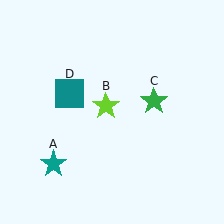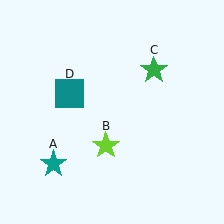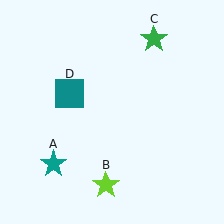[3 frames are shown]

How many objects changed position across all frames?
2 objects changed position: lime star (object B), green star (object C).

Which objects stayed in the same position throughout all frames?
Teal star (object A) and teal square (object D) remained stationary.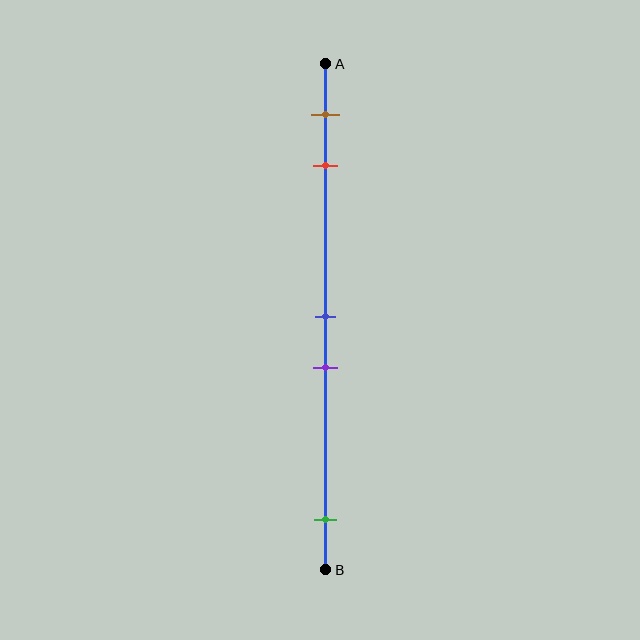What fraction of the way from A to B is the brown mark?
The brown mark is approximately 10% (0.1) of the way from A to B.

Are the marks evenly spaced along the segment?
No, the marks are not evenly spaced.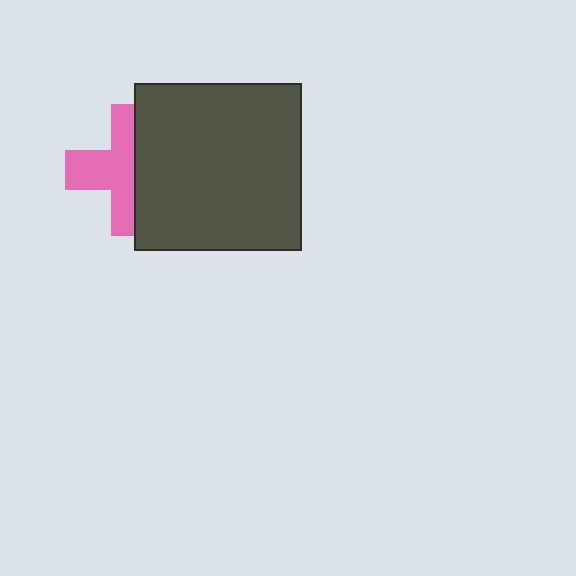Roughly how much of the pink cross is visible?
About half of it is visible (roughly 53%).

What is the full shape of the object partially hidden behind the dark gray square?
The partially hidden object is a pink cross.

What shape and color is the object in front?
The object in front is a dark gray square.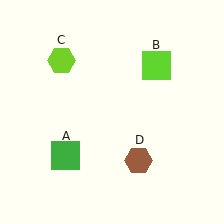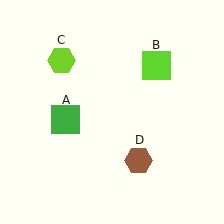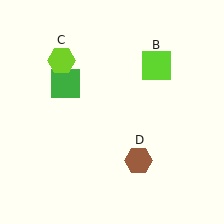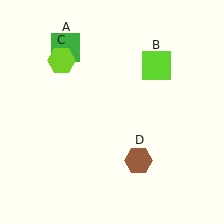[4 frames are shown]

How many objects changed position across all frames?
1 object changed position: green square (object A).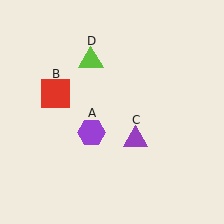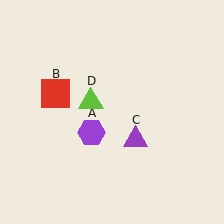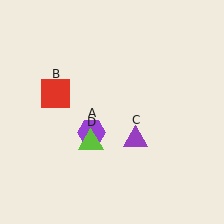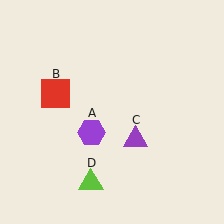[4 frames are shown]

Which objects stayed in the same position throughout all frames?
Purple hexagon (object A) and red square (object B) and purple triangle (object C) remained stationary.